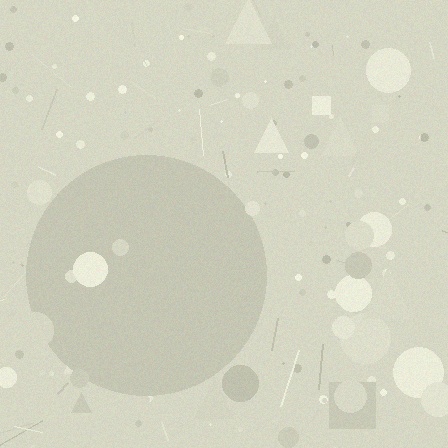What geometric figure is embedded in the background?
A circle is embedded in the background.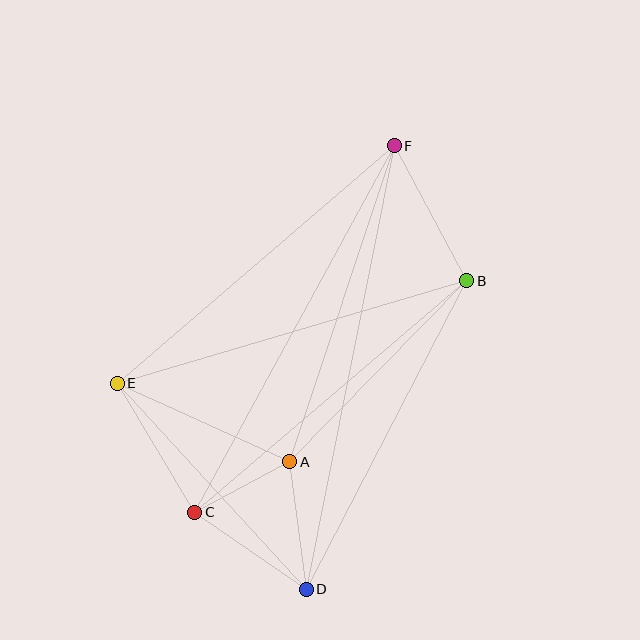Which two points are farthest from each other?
Points D and F are farthest from each other.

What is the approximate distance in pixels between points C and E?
The distance between C and E is approximately 150 pixels.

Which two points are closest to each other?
Points A and C are closest to each other.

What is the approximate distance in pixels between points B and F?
The distance between B and F is approximately 153 pixels.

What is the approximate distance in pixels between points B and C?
The distance between B and C is approximately 357 pixels.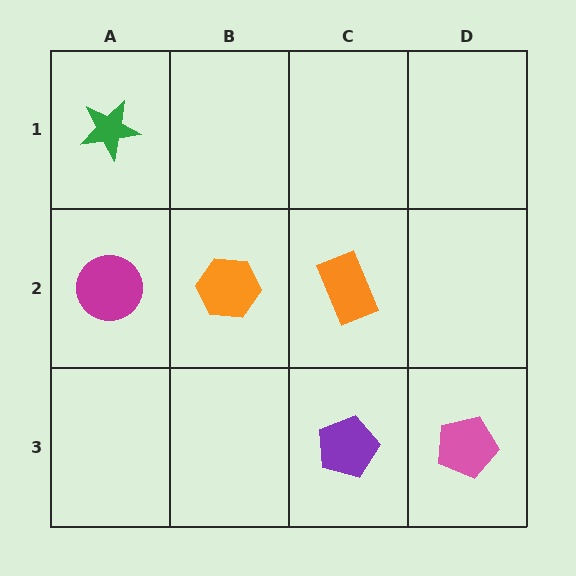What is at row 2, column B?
An orange hexagon.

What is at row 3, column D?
A pink pentagon.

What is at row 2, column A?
A magenta circle.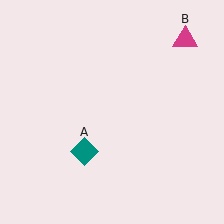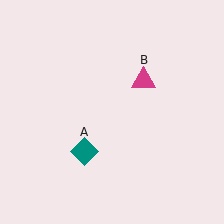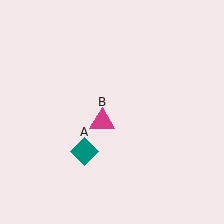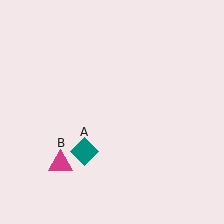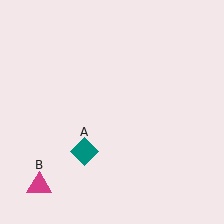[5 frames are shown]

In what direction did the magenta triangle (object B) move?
The magenta triangle (object B) moved down and to the left.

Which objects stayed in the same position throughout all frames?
Teal diamond (object A) remained stationary.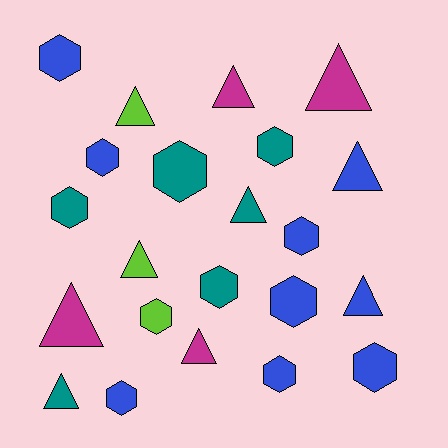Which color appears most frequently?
Blue, with 9 objects.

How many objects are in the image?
There are 22 objects.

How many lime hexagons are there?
There is 1 lime hexagon.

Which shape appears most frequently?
Hexagon, with 12 objects.